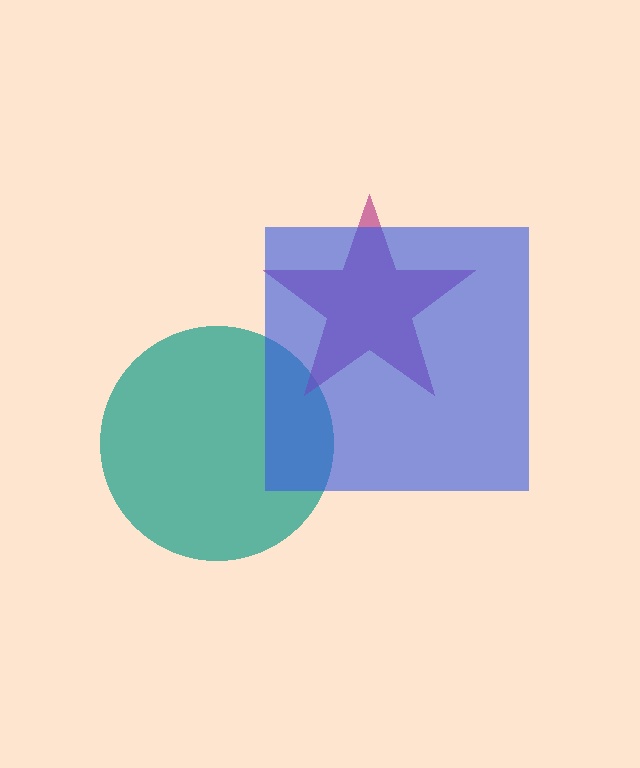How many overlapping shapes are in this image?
There are 3 overlapping shapes in the image.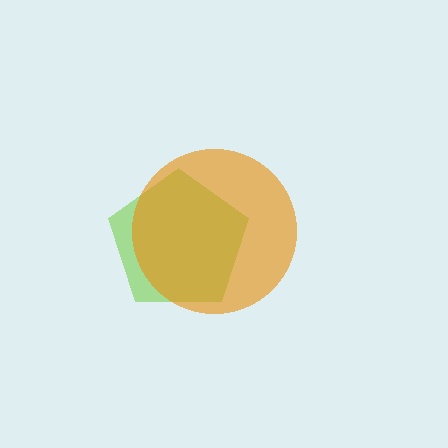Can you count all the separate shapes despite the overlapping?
Yes, there are 2 separate shapes.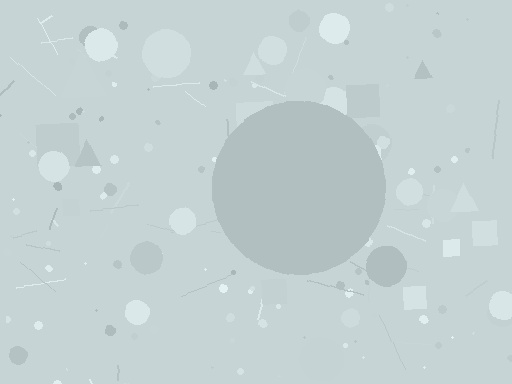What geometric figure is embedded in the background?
A circle is embedded in the background.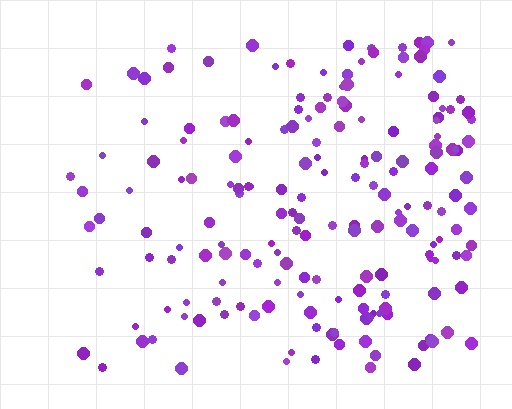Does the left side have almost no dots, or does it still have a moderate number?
Still a moderate number, just noticeably fewer than the right.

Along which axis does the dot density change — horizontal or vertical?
Horizontal.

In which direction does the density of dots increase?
From left to right, with the right side densest.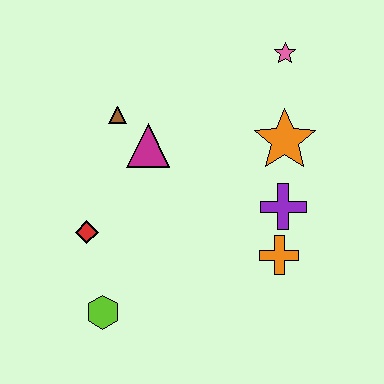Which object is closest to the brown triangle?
The magenta triangle is closest to the brown triangle.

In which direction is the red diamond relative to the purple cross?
The red diamond is to the left of the purple cross.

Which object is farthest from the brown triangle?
The orange cross is farthest from the brown triangle.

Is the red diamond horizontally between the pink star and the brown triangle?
No